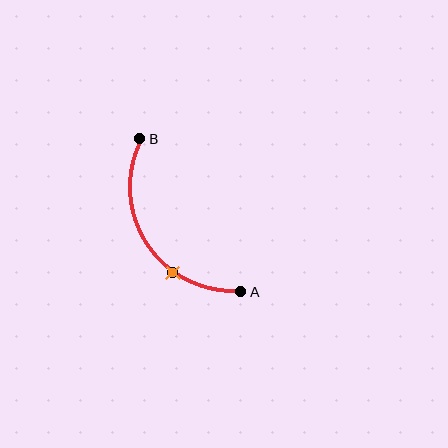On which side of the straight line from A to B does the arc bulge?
The arc bulges to the left of the straight line connecting A and B.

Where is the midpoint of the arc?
The arc midpoint is the point on the curve farthest from the straight line joining A and B. It sits to the left of that line.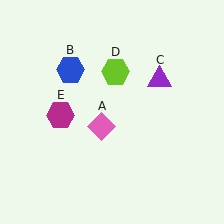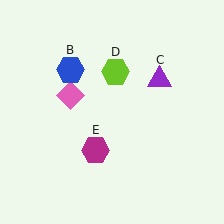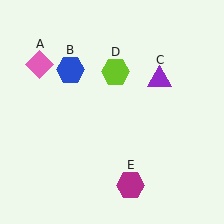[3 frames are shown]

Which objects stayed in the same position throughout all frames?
Blue hexagon (object B) and purple triangle (object C) and lime hexagon (object D) remained stationary.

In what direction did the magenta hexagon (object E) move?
The magenta hexagon (object E) moved down and to the right.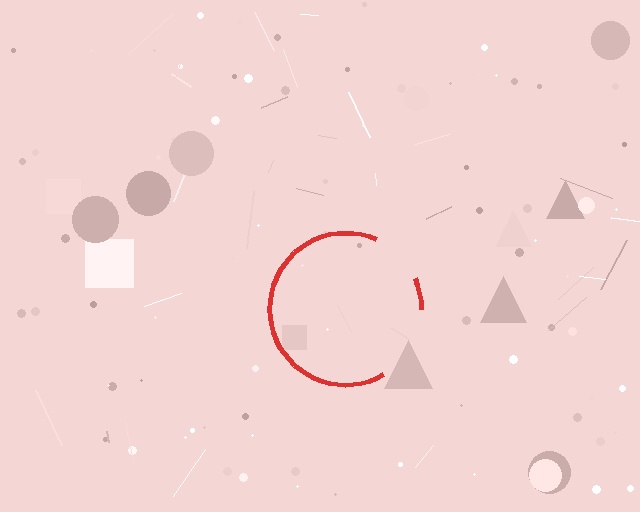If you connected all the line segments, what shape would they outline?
They would outline a circle.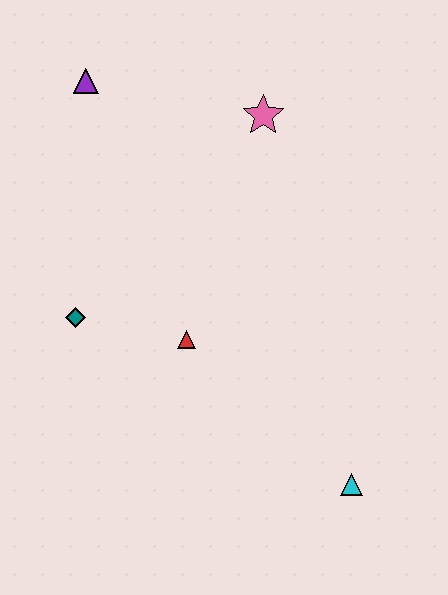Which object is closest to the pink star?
The purple triangle is closest to the pink star.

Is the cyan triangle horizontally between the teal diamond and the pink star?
No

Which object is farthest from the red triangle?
The purple triangle is farthest from the red triangle.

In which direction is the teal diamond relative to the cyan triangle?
The teal diamond is to the left of the cyan triangle.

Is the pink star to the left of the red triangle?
No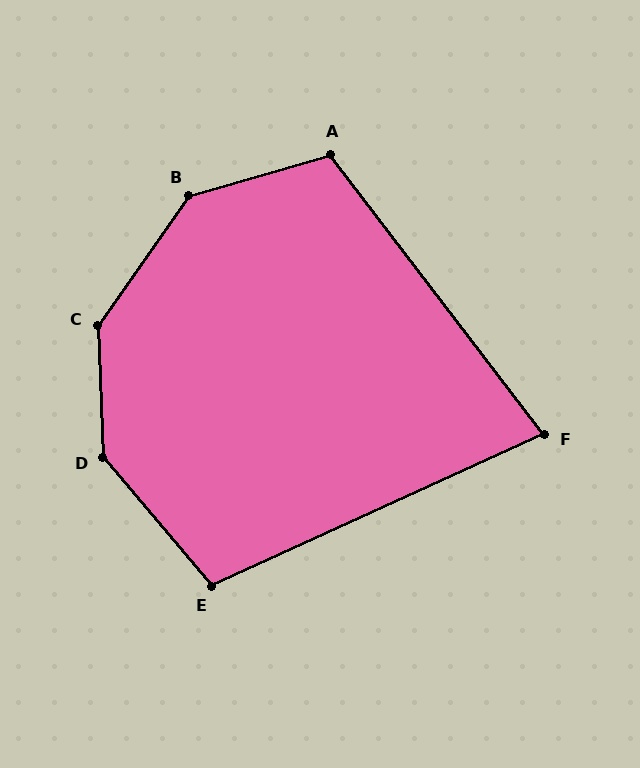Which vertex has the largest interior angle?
C, at approximately 143 degrees.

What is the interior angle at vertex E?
Approximately 106 degrees (obtuse).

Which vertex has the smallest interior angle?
F, at approximately 77 degrees.